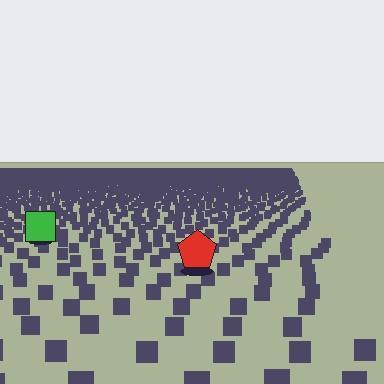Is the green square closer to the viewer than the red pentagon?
No. The red pentagon is closer — you can tell from the texture gradient: the ground texture is coarser near it.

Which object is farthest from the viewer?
The green square is farthest from the viewer. It appears smaller and the ground texture around it is denser.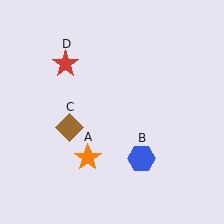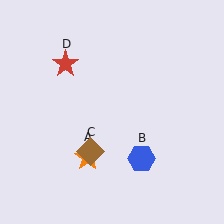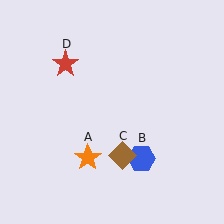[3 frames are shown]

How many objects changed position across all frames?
1 object changed position: brown diamond (object C).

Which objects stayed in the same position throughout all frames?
Orange star (object A) and blue hexagon (object B) and red star (object D) remained stationary.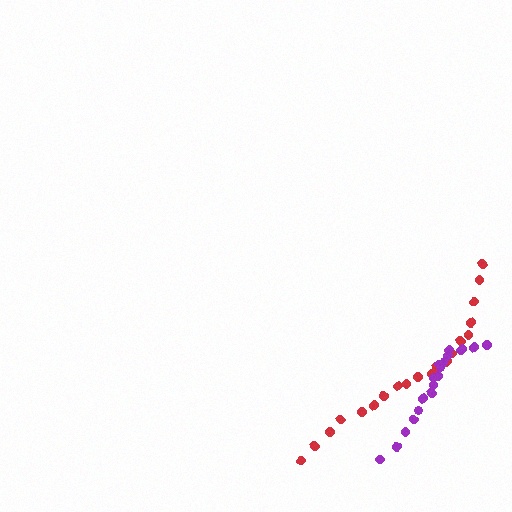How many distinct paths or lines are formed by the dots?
There are 2 distinct paths.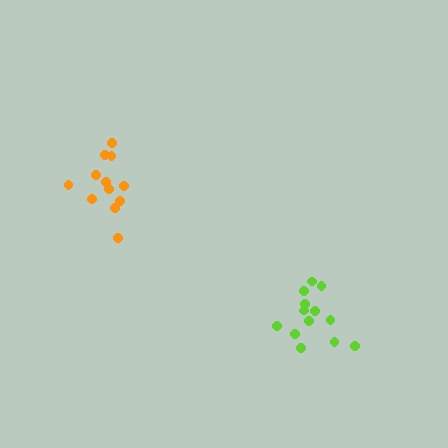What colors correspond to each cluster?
The clusters are colored: lime, orange.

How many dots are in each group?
Group 1: 13 dots, Group 2: 12 dots (25 total).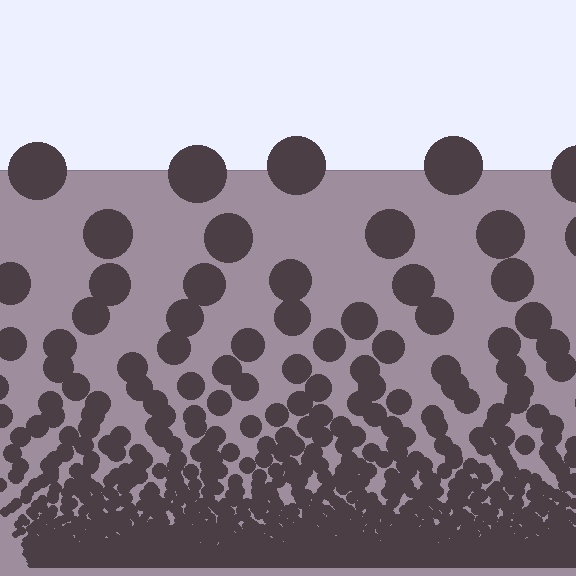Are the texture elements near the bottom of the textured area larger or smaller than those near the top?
Smaller. The gradient is inverted — elements near the bottom are smaller and denser.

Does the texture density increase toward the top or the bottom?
Density increases toward the bottom.